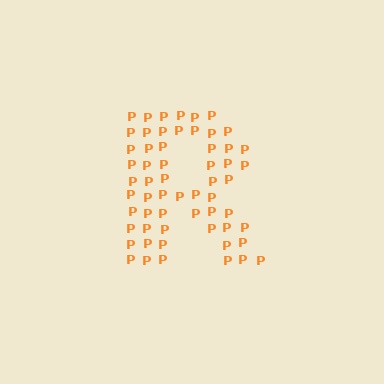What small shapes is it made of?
It is made of small letter P's.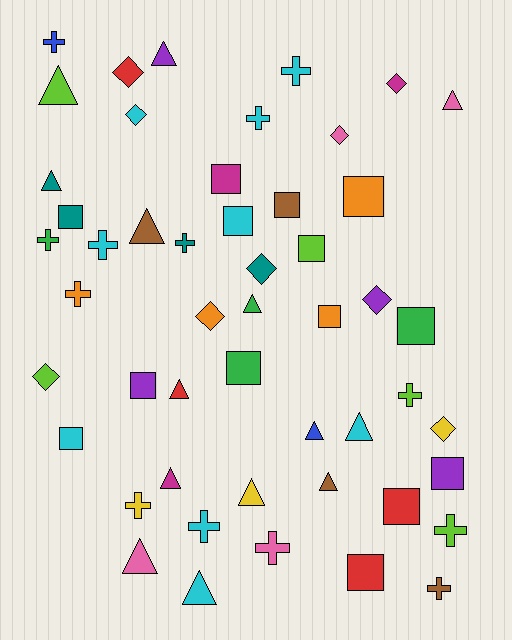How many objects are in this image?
There are 50 objects.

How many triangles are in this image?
There are 14 triangles.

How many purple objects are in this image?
There are 4 purple objects.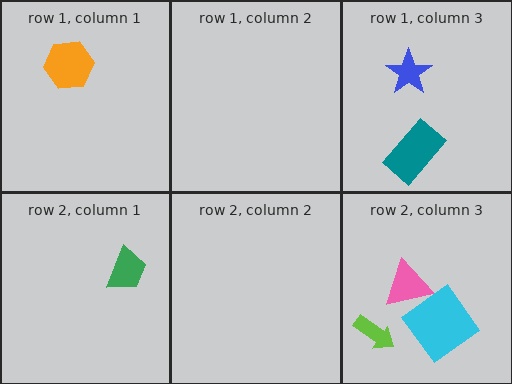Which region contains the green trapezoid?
The row 2, column 1 region.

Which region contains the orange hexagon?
The row 1, column 1 region.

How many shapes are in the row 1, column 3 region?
2.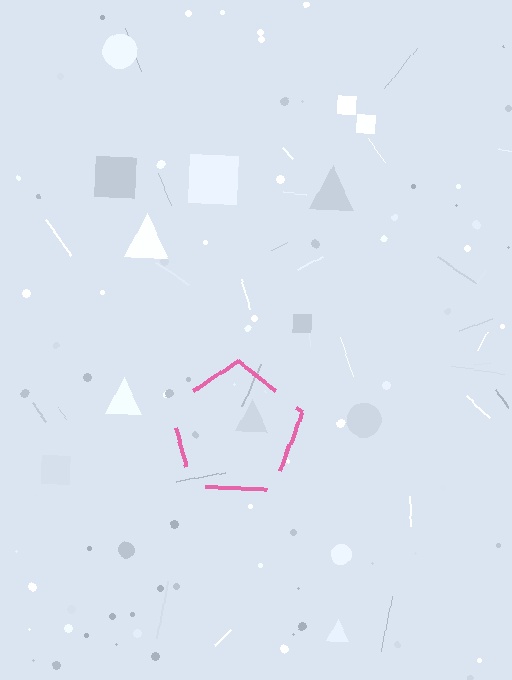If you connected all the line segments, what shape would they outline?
They would outline a pentagon.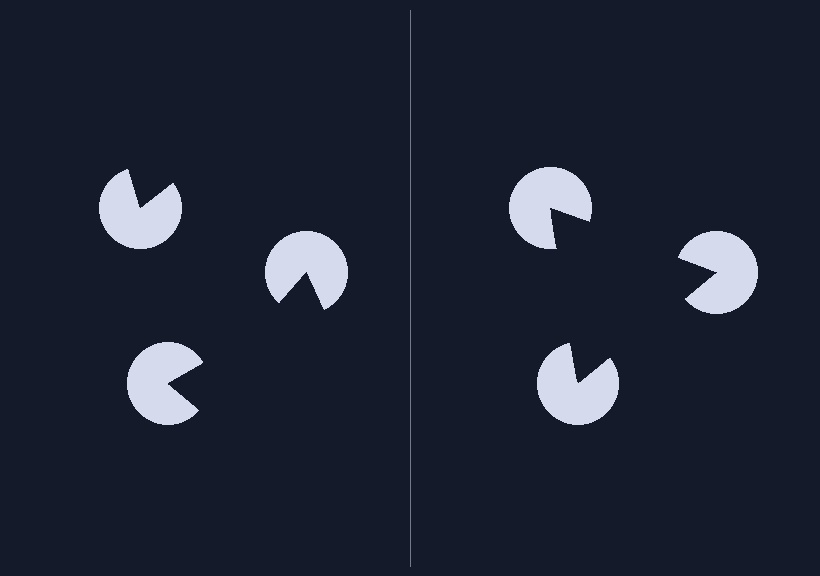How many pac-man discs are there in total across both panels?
6 — 3 on each side.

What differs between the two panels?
The pac-man discs are positioned identically on both sides; only the wedge orientations differ. On the right they align to a triangle; on the left they are misaligned.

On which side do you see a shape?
An illusory triangle appears on the right side. On the left side the wedge cuts are rotated, so no coherent shape forms.